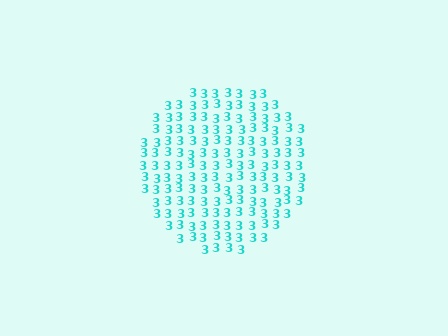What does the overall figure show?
The overall figure shows a circle.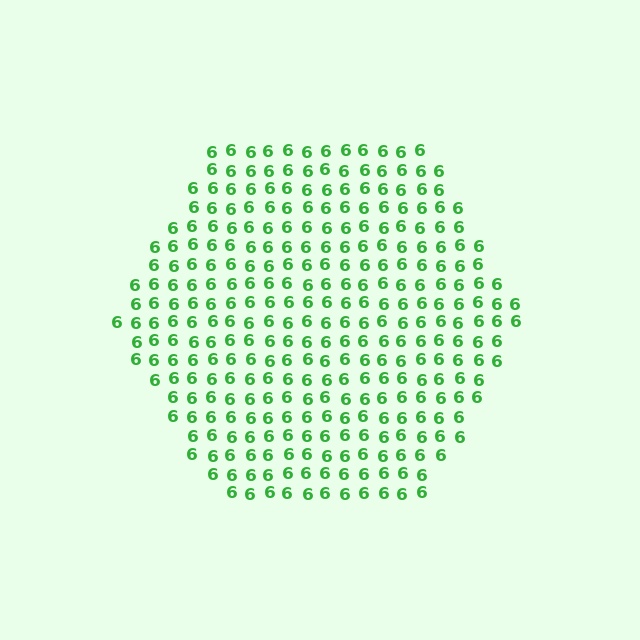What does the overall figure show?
The overall figure shows a hexagon.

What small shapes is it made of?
It is made of small digit 6's.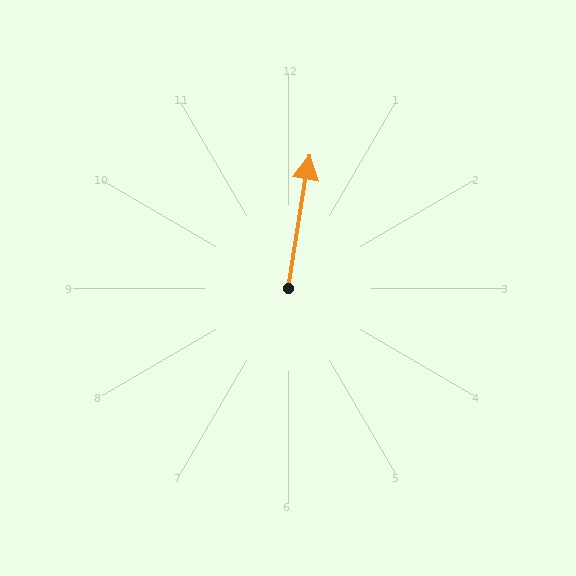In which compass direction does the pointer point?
North.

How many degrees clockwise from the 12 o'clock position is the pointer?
Approximately 9 degrees.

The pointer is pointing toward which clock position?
Roughly 12 o'clock.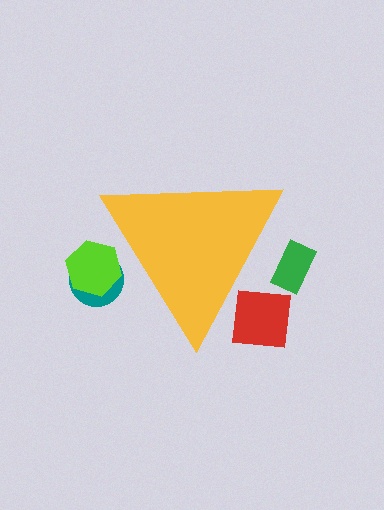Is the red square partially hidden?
Yes, the red square is partially hidden behind the yellow triangle.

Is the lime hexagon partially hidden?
Yes, the lime hexagon is partially hidden behind the yellow triangle.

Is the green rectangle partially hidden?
Yes, the green rectangle is partially hidden behind the yellow triangle.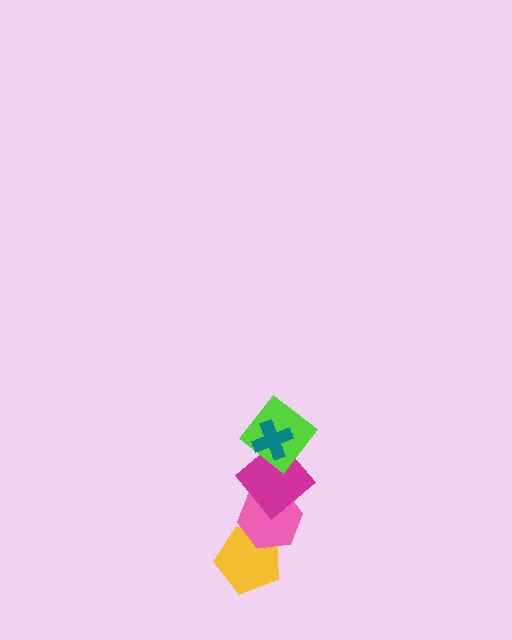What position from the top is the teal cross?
The teal cross is 1st from the top.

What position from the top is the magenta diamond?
The magenta diamond is 3rd from the top.